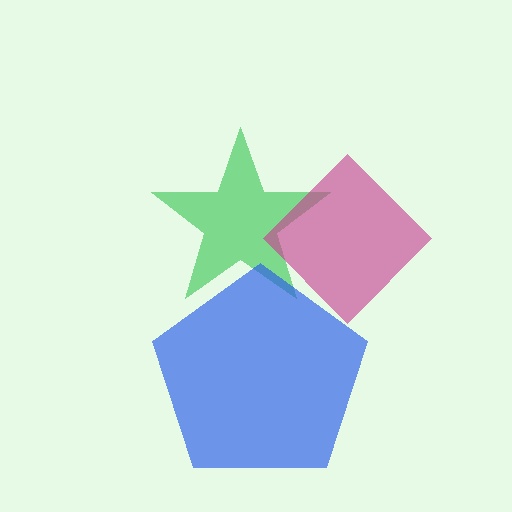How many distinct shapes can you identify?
There are 3 distinct shapes: a green star, a magenta diamond, a blue pentagon.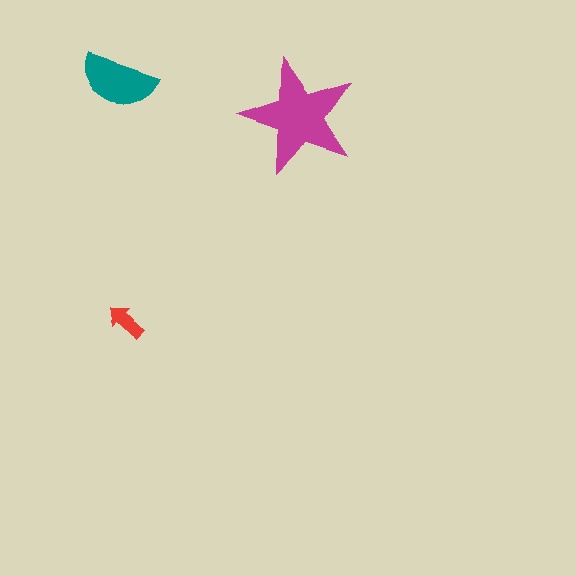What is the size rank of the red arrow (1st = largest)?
3rd.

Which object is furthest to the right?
The magenta star is rightmost.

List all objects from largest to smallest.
The magenta star, the teal semicircle, the red arrow.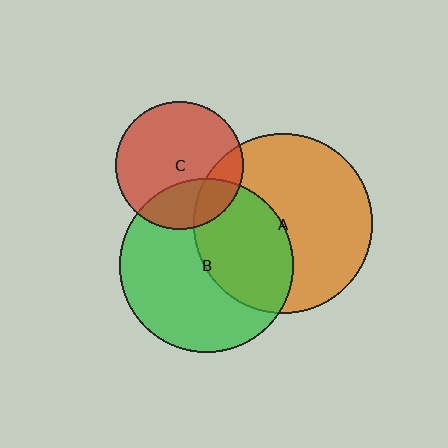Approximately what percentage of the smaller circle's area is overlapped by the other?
Approximately 20%.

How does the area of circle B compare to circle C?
Approximately 1.9 times.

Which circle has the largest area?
Circle A (orange).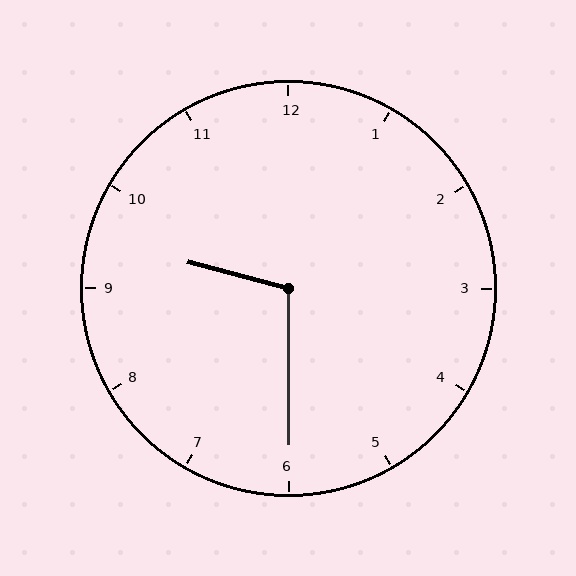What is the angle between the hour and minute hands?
Approximately 105 degrees.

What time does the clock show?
9:30.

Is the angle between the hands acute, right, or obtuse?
It is obtuse.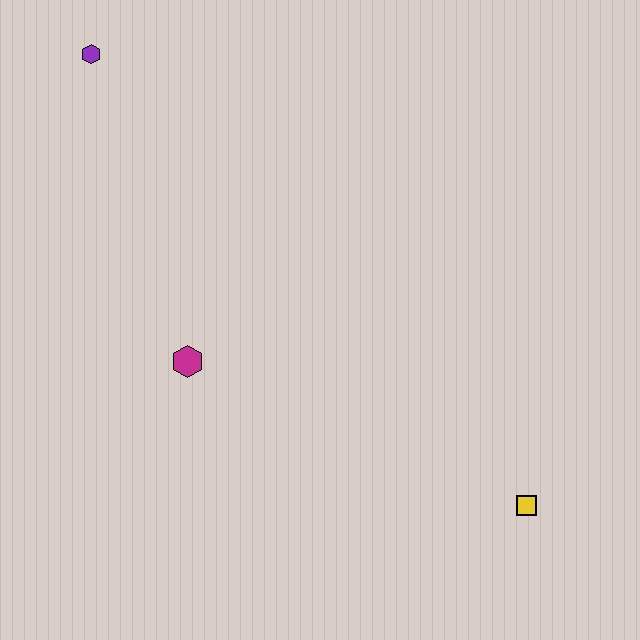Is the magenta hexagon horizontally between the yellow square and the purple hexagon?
Yes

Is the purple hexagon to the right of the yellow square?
No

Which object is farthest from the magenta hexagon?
The yellow square is farthest from the magenta hexagon.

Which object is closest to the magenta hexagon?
The purple hexagon is closest to the magenta hexagon.